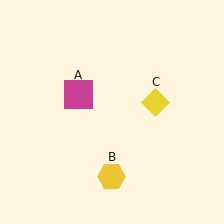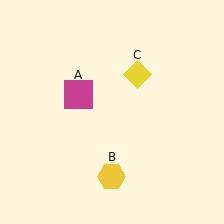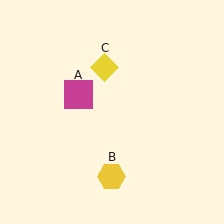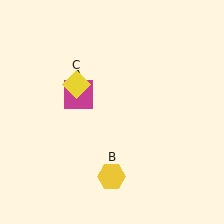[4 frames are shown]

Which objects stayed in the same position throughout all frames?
Magenta square (object A) and yellow hexagon (object B) remained stationary.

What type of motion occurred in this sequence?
The yellow diamond (object C) rotated counterclockwise around the center of the scene.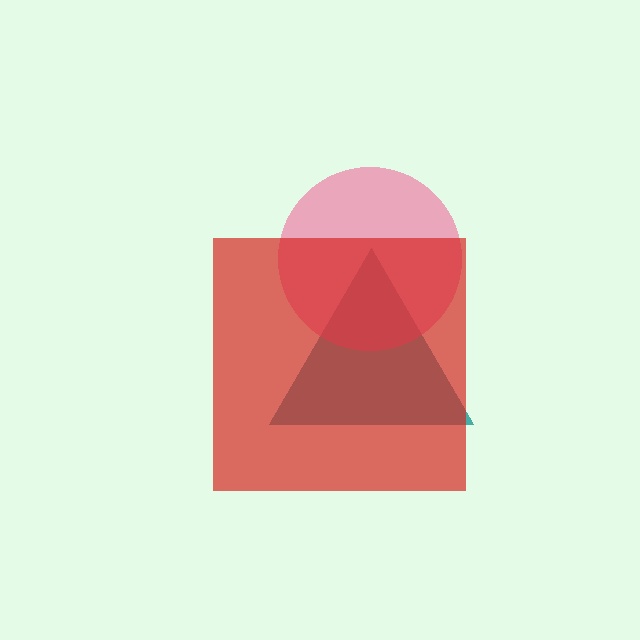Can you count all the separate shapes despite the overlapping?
Yes, there are 3 separate shapes.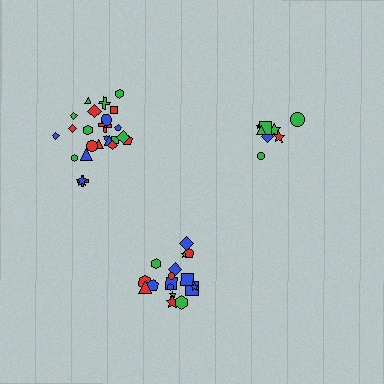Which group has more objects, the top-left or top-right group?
The top-left group.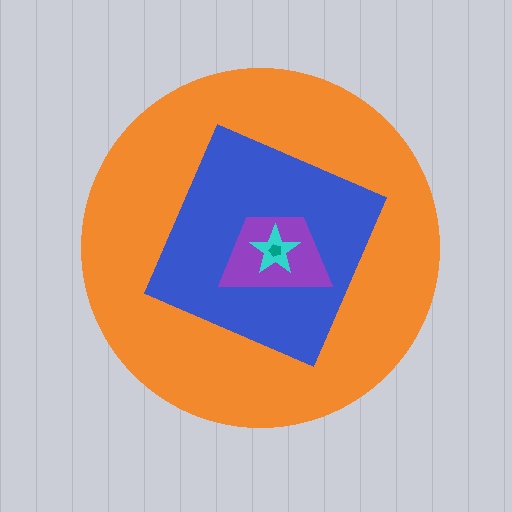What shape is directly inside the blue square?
The purple trapezoid.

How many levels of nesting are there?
5.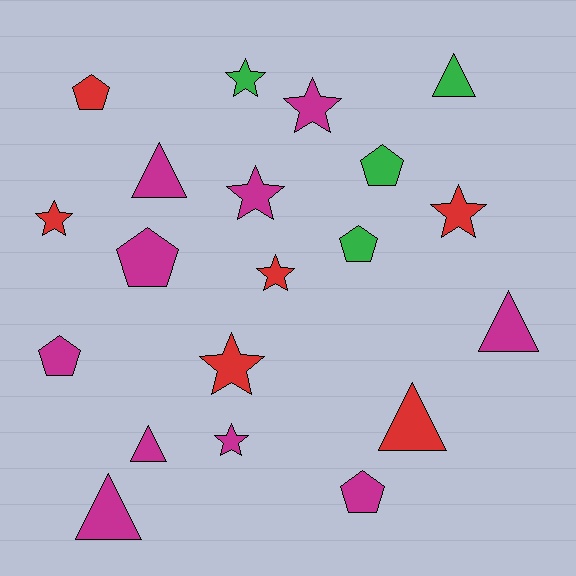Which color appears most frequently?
Magenta, with 10 objects.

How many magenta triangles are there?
There are 4 magenta triangles.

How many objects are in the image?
There are 20 objects.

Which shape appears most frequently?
Star, with 8 objects.